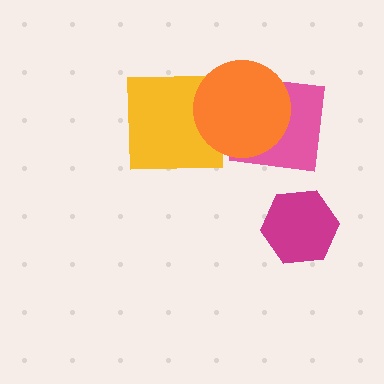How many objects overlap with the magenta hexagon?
0 objects overlap with the magenta hexagon.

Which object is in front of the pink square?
The orange circle is in front of the pink square.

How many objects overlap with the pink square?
1 object overlaps with the pink square.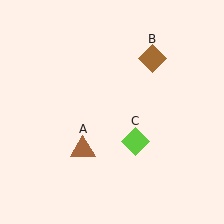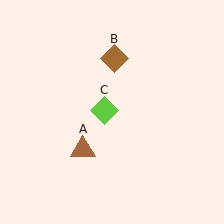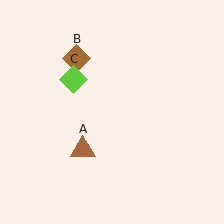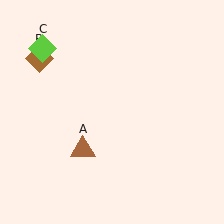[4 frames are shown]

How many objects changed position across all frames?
2 objects changed position: brown diamond (object B), lime diamond (object C).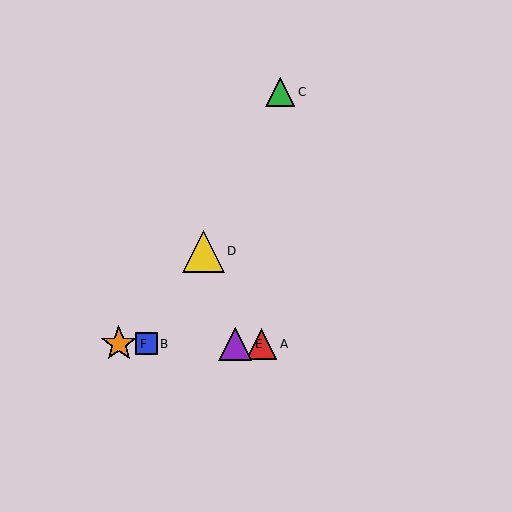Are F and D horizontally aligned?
No, F is at y≈344 and D is at y≈251.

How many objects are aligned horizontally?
4 objects (A, B, E, F) are aligned horizontally.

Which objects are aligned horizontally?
Objects A, B, E, F are aligned horizontally.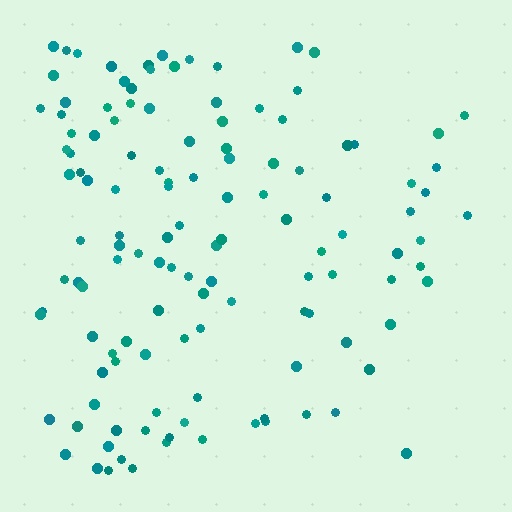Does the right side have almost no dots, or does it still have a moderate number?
Still a moderate number, just noticeably fewer than the left.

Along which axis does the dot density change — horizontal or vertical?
Horizontal.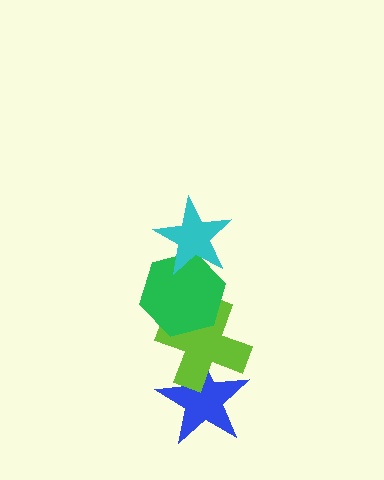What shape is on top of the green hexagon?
The cyan star is on top of the green hexagon.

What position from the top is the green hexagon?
The green hexagon is 2nd from the top.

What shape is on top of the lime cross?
The green hexagon is on top of the lime cross.